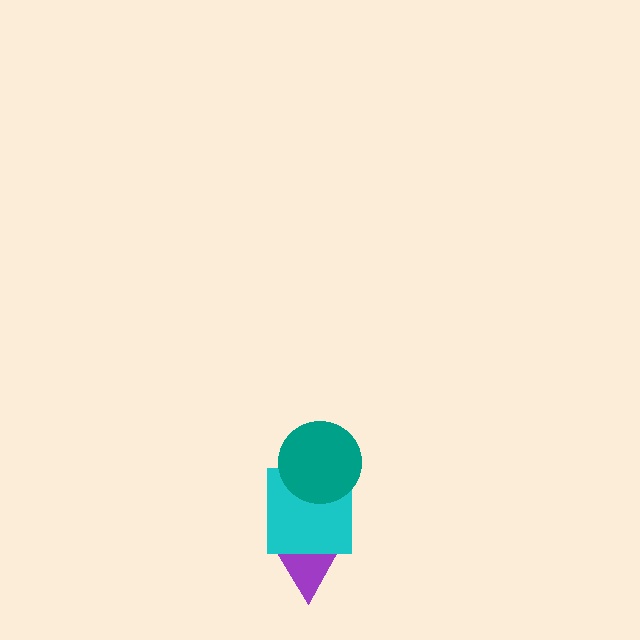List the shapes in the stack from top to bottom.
From top to bottom: the teal circle, the cyan square, the purple triangle.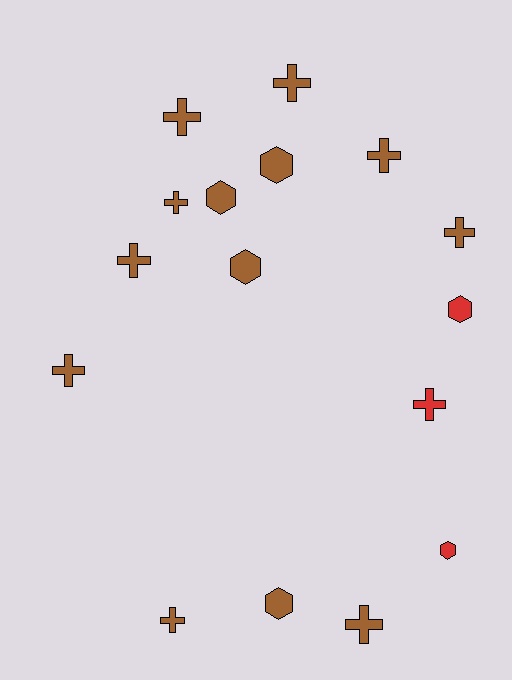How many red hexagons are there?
There are 2 red hexagons.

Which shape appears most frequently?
Cross, with 10 objects.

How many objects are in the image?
There are 16 objects.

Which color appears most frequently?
Brown, with 13 objects.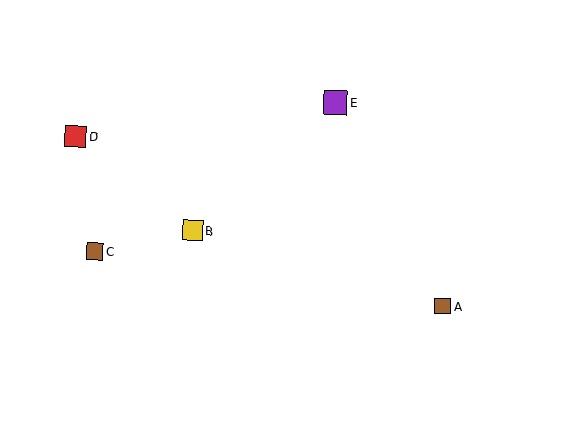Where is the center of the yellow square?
The center of the yellow square is at (193, 230).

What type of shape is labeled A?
Shape A is a brown square.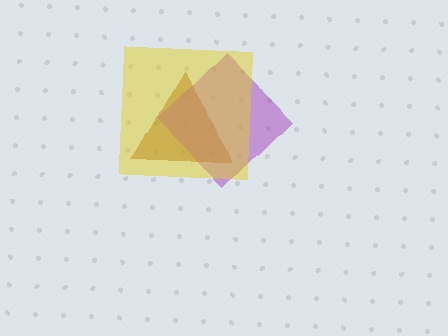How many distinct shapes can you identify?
There are 3 distinct shapes: a brown triangle, a purple diamond, a yellow square.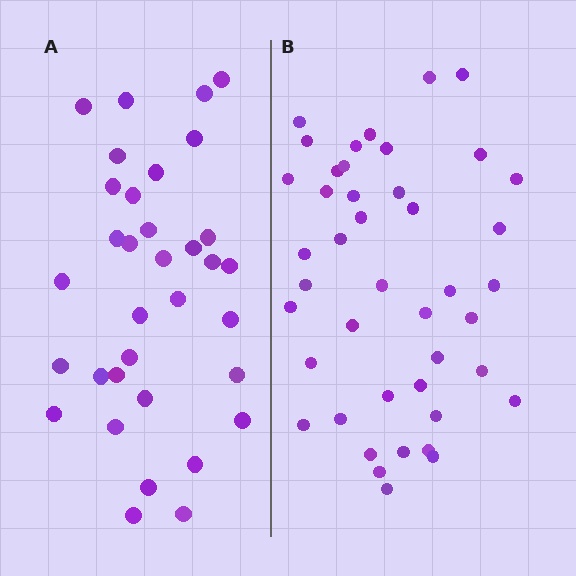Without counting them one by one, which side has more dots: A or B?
Region B (the right region) has more dots.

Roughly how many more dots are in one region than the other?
Region B has roughly 8 or so more dots than region A.